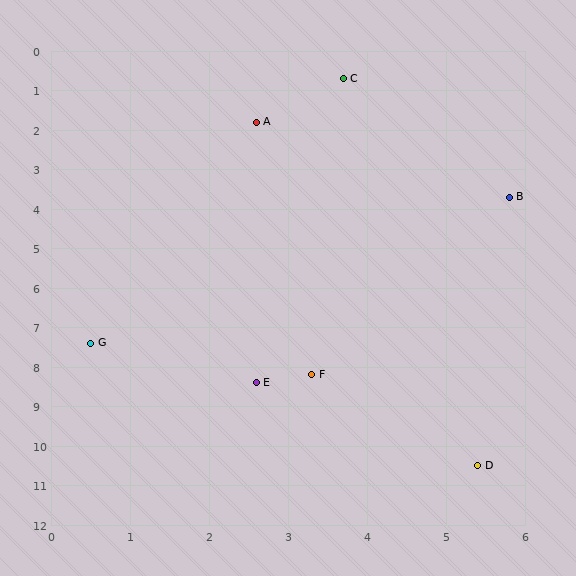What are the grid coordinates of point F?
Point F is at approximately (3.3, 8.2).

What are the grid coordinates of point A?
Point A is at approximately (2.6, 1.8).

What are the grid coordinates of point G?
Point G is at approximately (0.5, 7.4).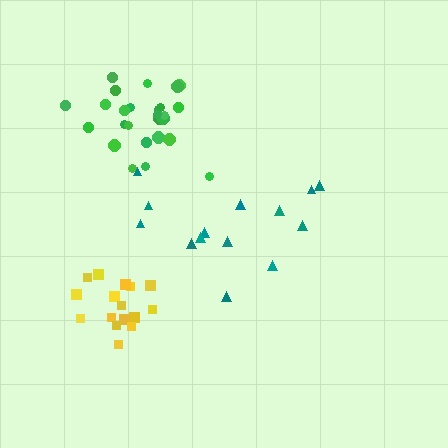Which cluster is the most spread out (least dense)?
Teal.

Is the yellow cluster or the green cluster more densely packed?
Green.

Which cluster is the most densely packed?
Green.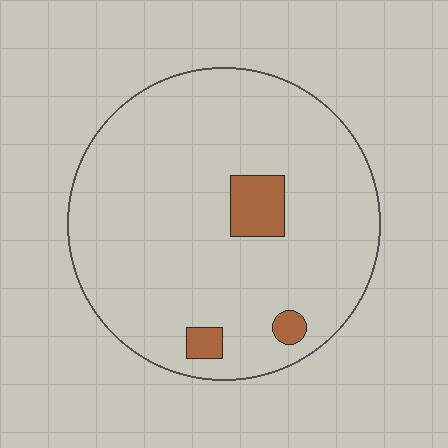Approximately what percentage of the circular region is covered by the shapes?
Approximately 5%.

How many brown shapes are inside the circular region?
3.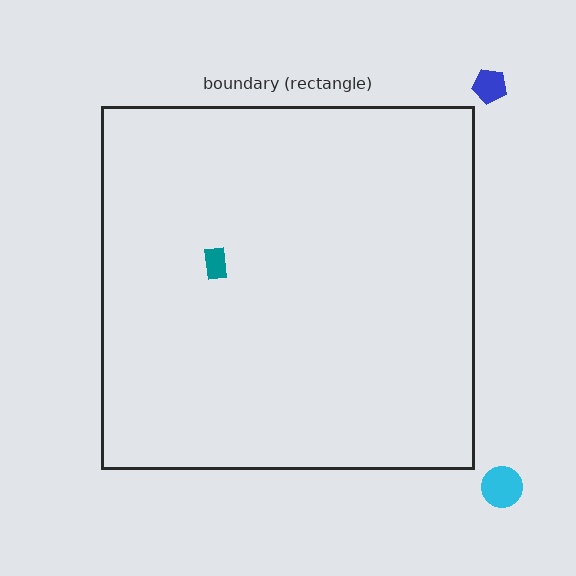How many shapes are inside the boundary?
1 inside, 2 outside.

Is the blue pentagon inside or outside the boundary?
Outside.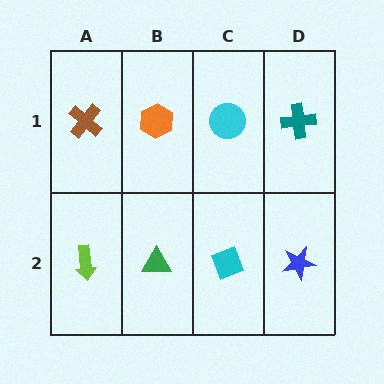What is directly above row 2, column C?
A cyan circle.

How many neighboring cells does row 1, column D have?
2.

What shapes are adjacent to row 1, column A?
A lime arrow (row 2, column A), an orange hexagon (row 1, column B).